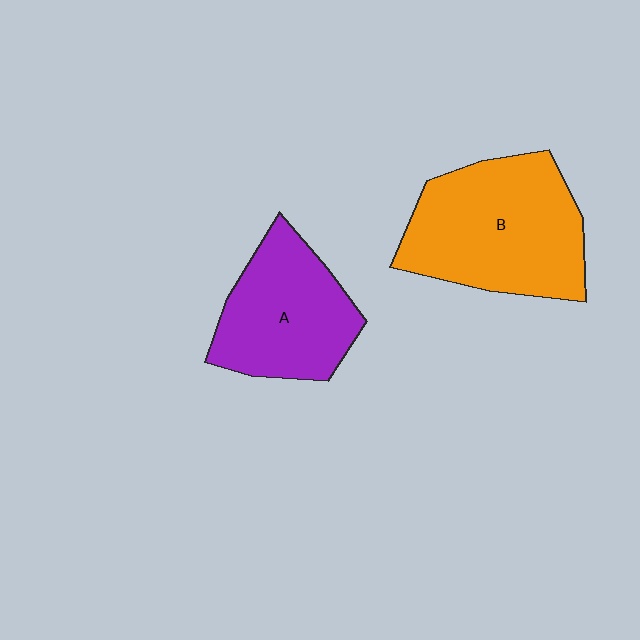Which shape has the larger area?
Shape B (orange).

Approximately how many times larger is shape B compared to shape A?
Approximately 1.3 times.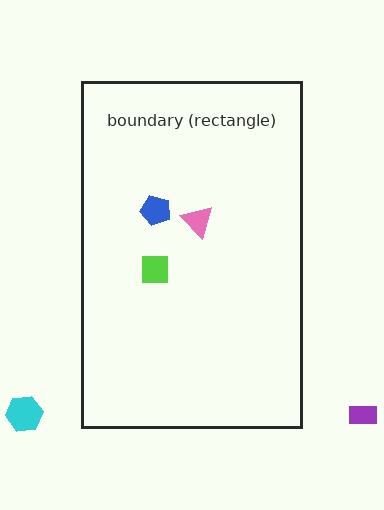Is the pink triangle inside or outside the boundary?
Inside.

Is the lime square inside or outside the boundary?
Inside.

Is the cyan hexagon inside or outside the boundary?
Outside.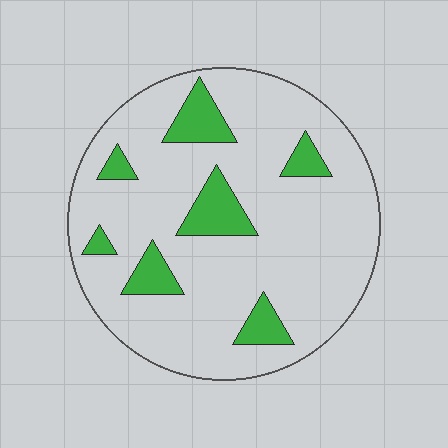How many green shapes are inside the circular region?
7.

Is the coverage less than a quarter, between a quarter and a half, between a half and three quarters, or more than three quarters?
Less than a quarter.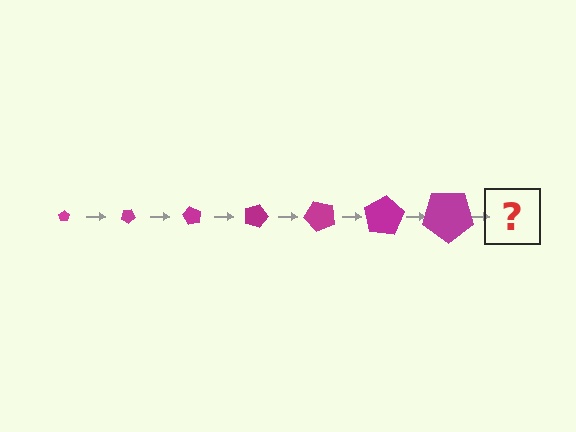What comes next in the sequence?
The next element should be a pentagon, larger than the previous one and rotated 210 degrees from the start.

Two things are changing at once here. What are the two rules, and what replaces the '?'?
The two rules are that the pentagon grows larger each step and it rotates 30 degrees each step. The '?' should be a pentagon, larger than the previous one and rotated 210 degrees from the start.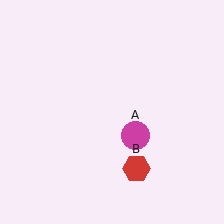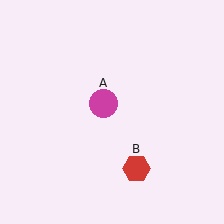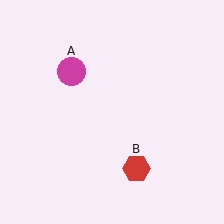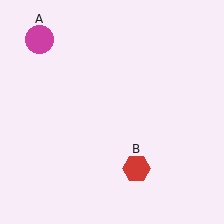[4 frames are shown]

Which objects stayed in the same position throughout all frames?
Red hexagon (object B) remained stationary.